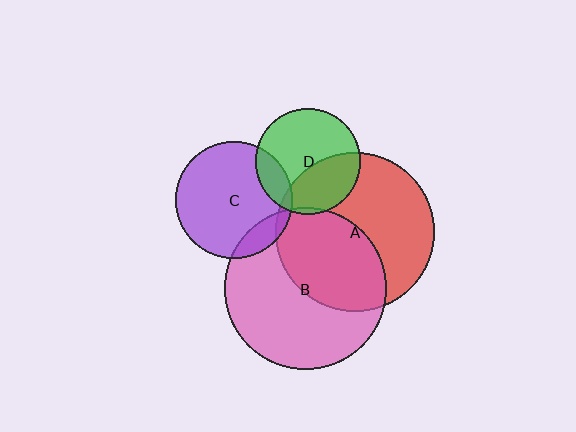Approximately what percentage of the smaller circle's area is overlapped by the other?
Approximately 5%.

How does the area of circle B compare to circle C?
Approximately 1.9 times.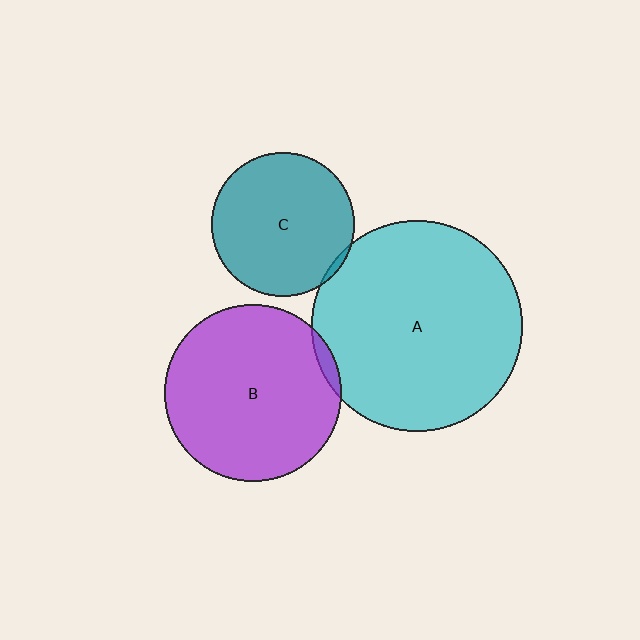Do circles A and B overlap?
Yes.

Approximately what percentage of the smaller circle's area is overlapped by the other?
Approximately 5%.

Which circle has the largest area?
Circle A (cyan).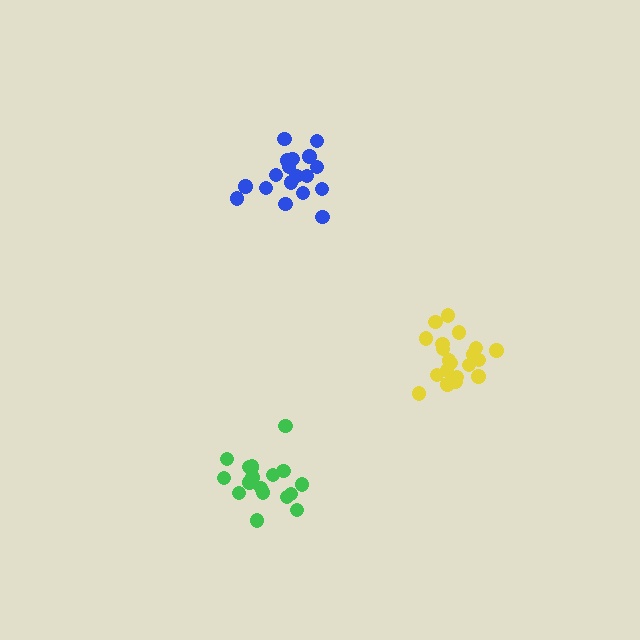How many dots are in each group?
Group 1: 19 dots, Group 2: 18 dots, Group 3: 20 dots (57 total).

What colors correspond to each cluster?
The clusters are colored: blue, green, yellow.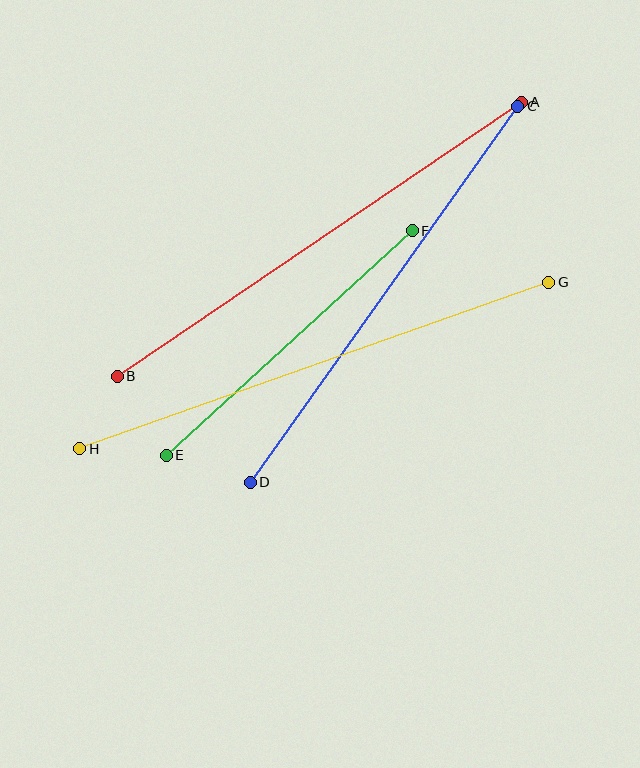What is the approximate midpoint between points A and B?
The midpoint is at approximately (319, 239) pixels.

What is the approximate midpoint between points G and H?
The midpoint is at approximately (314, 365) pixels.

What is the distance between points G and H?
The distance is approximately 498 pixels.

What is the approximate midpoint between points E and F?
The midpoint is at approximately (289, 343) pixels.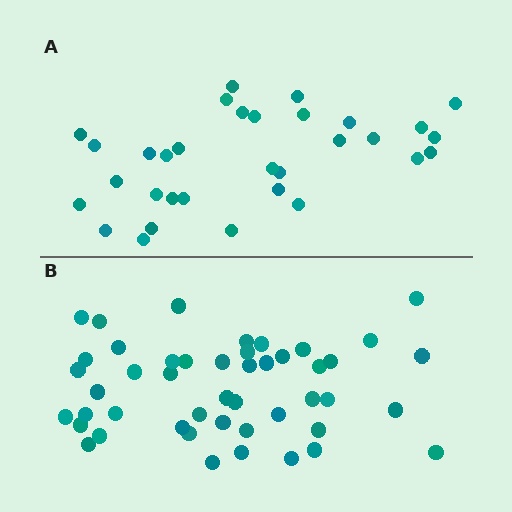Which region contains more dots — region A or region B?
Region B (the bottom region) has more dots.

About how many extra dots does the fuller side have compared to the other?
Region B has approximately 15 more dots than region A.